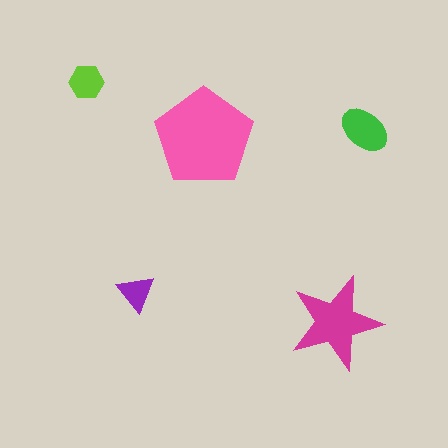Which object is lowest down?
The magenta star is bottommost.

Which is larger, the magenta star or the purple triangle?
The magenta star.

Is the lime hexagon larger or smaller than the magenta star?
Smaller.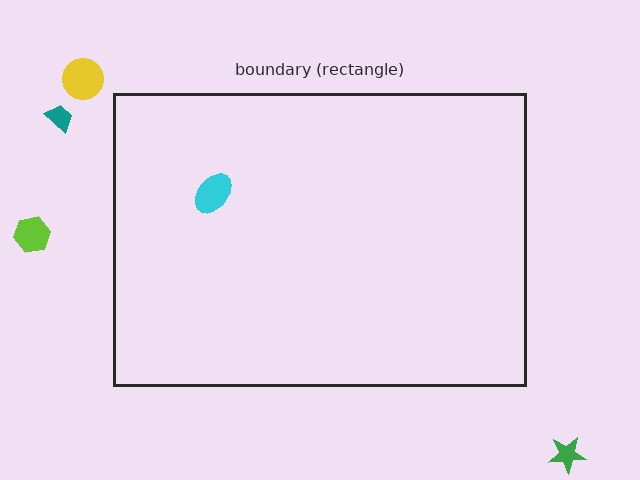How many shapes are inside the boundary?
1 inside, 4 outside.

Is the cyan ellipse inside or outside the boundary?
Inside.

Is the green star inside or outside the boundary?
Outside.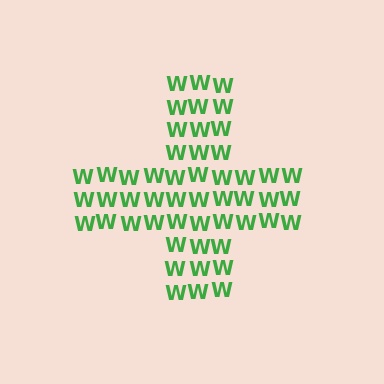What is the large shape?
The large shape is a cross.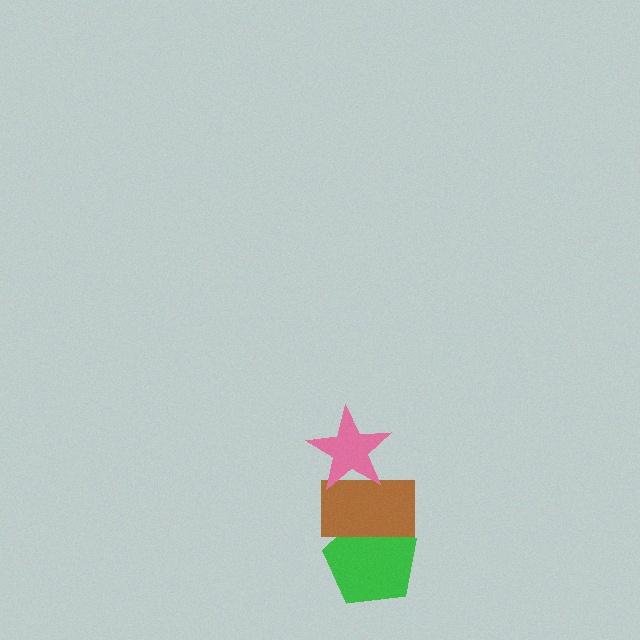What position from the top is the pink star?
The pink star is 1st from the top.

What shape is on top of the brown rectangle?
The pink star is on top of the brown rectangle.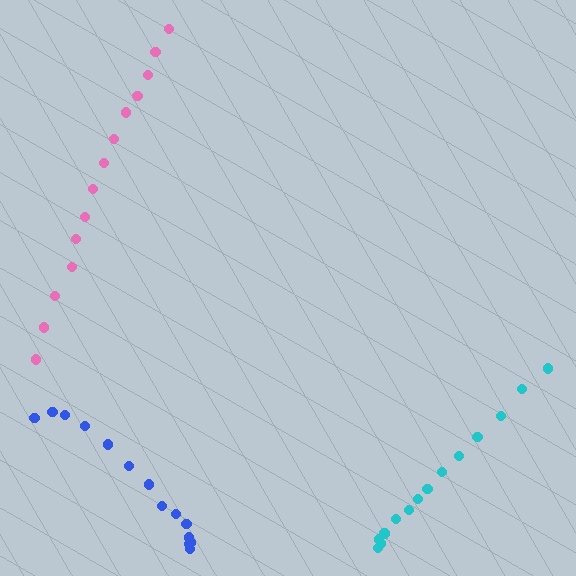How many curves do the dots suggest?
There are 3 distinct paths.